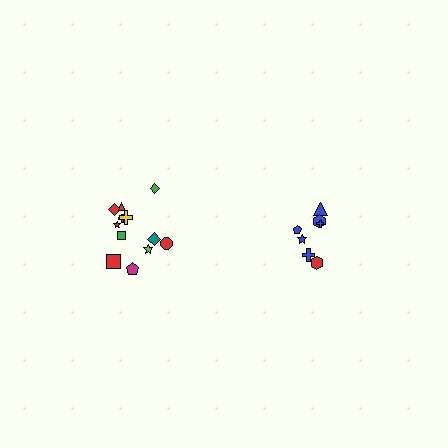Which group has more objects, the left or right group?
The left group.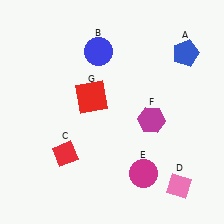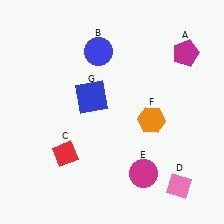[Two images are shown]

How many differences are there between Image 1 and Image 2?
There are 3 differences between the two images.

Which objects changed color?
A changed from blue to magenta. F changed from magenta to orange. G changed from red to blue.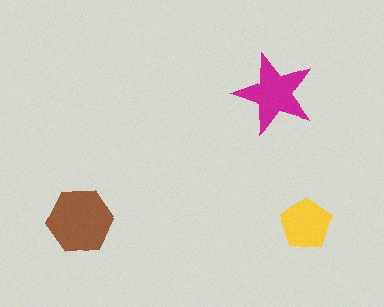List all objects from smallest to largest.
The yellow pentagon, the magenta star, the brown hexagon.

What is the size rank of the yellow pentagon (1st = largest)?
3rd.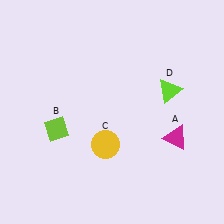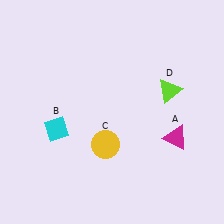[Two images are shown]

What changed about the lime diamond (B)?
In Image 1, B is lime. In Image 2, it changed to cyan.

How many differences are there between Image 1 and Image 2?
There is 1 difference between the two images.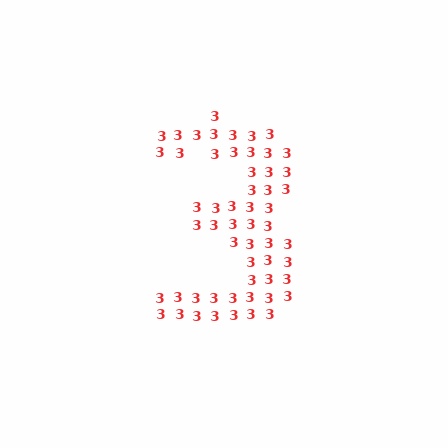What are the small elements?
The small elements are digit 3's.